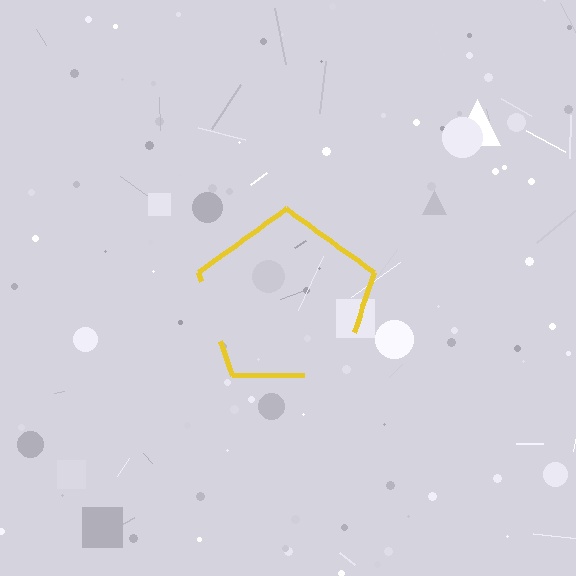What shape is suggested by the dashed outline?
The dashed outline suggests a pentagon.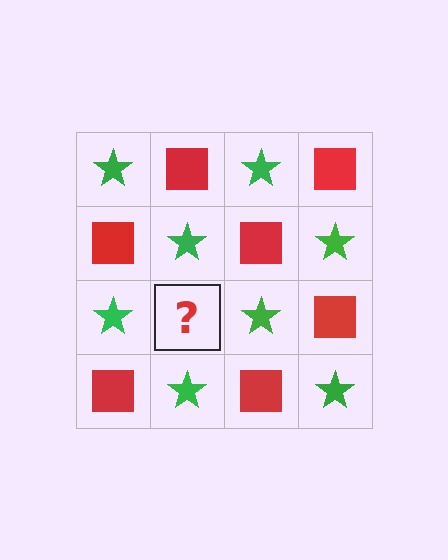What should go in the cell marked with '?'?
The missing cell should contain a red square.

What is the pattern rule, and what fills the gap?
The rule is that it alternates green star and red square in a checkerboard pattern. The gap should be filled with a red square.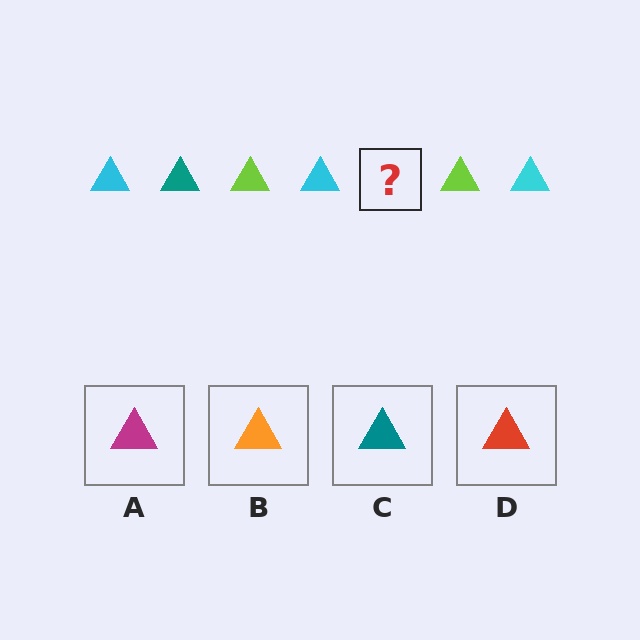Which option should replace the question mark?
Option C.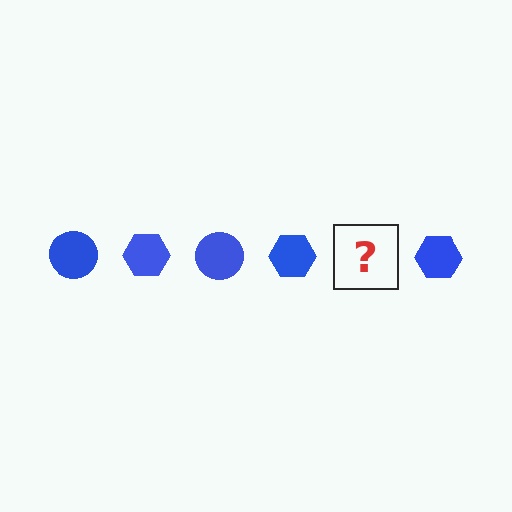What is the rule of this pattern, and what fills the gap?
The rule is that the pattern cycles through circle, hexagon shapes in blue. The gap should be filled with a blue circle.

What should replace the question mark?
The question mark should be replaced with a blue circle.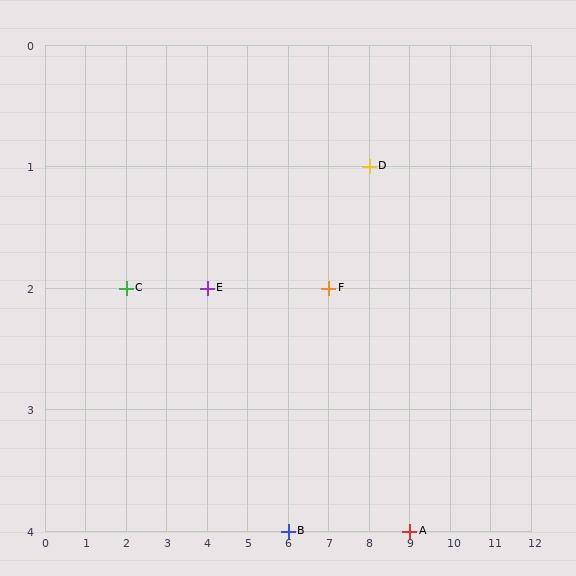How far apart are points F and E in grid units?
Points F and E are 3 columns apart.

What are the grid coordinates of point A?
Point A is at grid coordinates (9, 4).